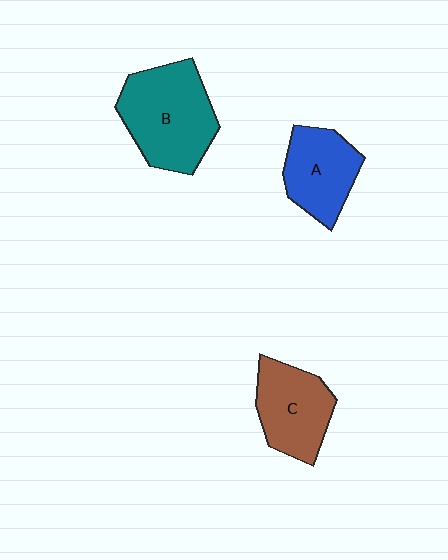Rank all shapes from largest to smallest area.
From largest to smallest: B (teal), C (brown), A (blue).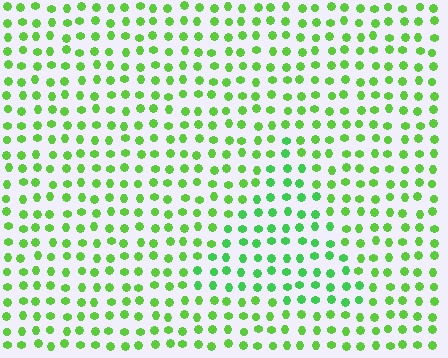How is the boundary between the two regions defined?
The boundary is defined purely by a slight shift in hue (about 21 degrees). Spacing, size, and orientation are identical on both sides.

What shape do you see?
I see a triangle.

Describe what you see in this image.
The image is filled with small lime elements in a uniform arrangement. A triangle-shaped region is visible where the elements are tinted to a slightly different hue, forming a subtle color boundary.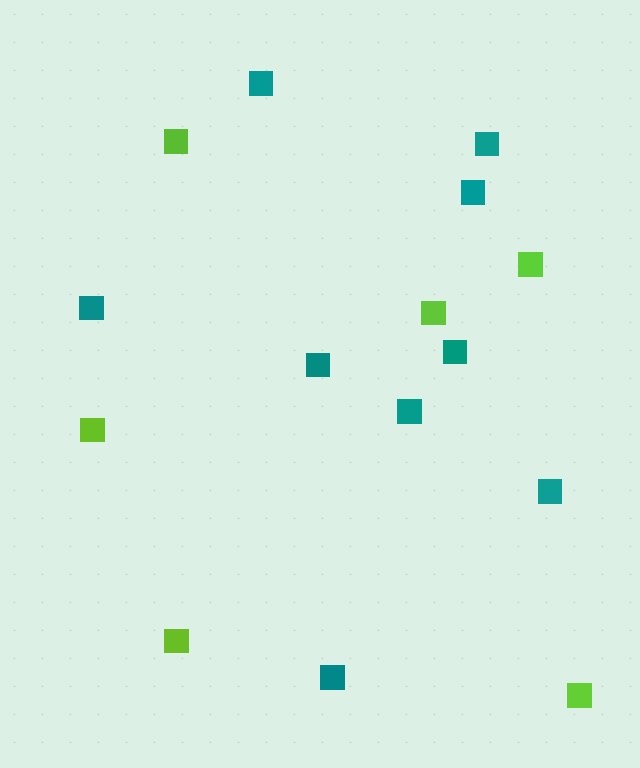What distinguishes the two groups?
There are 2 groups: one group of lime squares (6) and one group of teal squares (9).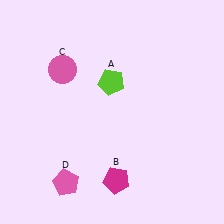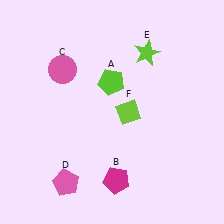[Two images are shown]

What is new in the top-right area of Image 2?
A lime star (E) was added in the top-right area of Image 2.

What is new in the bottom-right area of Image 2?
A lime diamond (F) was added in the bottom-right area of Image 2.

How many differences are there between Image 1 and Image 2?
There are 2 differences between the two images.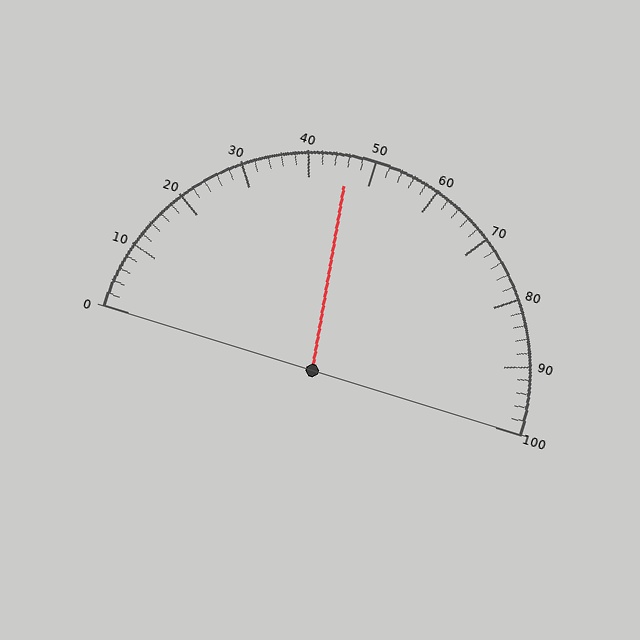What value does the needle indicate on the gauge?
The needle indicates approximately 46.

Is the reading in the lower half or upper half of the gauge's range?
The reading is in the lower half of the range (0 to 100).